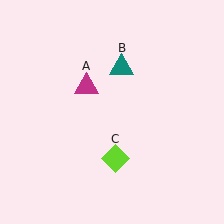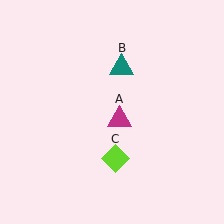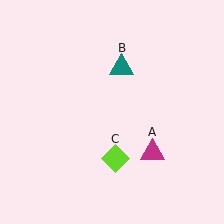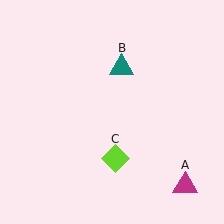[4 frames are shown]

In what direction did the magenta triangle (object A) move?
The magenta triangle (object A) moved down and to the right.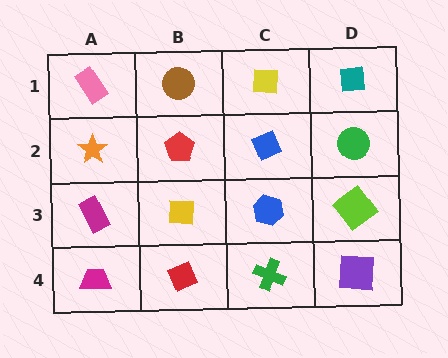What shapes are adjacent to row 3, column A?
An orange star (row 2, column A), a magenta trapezoid (row 4, column A), a yellow square (row 3, column B).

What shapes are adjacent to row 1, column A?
An orange star (row 2, column A), a brown circle (row 1, column B).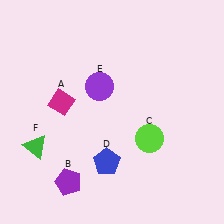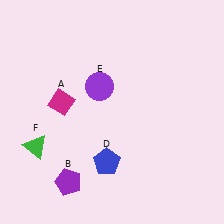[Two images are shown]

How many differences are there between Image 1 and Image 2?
There is 1 difference between the two images.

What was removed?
The lime circle (C) was removed in Image 2.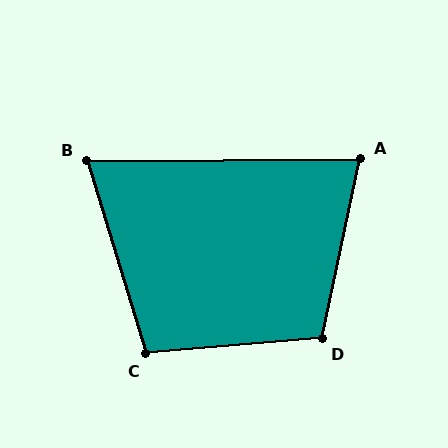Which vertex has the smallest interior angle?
B, at approximately 73 degrees.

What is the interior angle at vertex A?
Approximately 78 degrees (acute).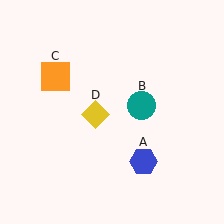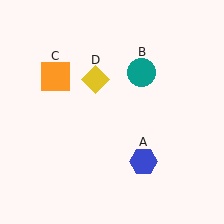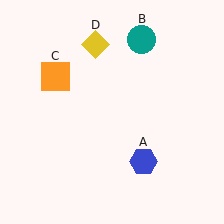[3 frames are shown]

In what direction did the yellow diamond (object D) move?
The yellow diamond (object D) moved up.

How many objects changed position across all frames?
2 objects changed position: teal circle (object B), yellow diamond (object D).